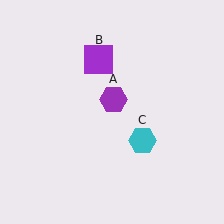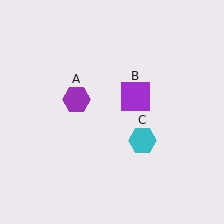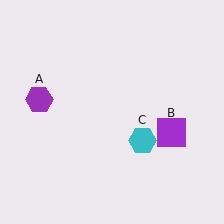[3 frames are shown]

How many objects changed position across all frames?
2 objects changed position: purple hexagon (object A), purple square (object B).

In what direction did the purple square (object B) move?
The purple square (object B) moved down and to the right.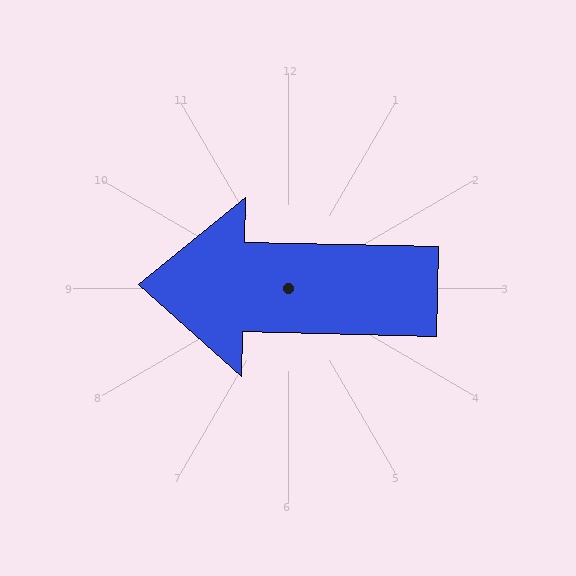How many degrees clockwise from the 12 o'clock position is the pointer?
Approximately 271 degrees.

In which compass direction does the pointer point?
West.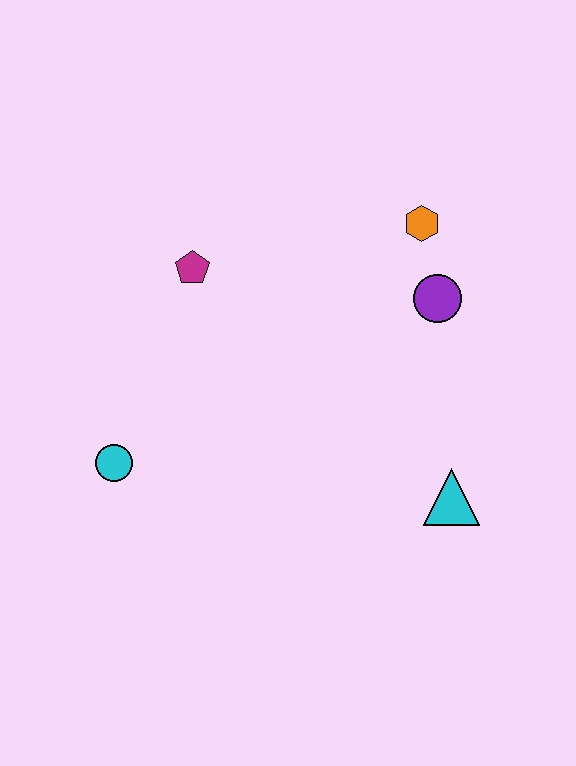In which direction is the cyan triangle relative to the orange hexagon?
The cyan triangle is below the orange hexagon.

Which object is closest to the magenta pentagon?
The cyan circle is closest to the magenta pentagon.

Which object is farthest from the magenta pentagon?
The cyan triangle is farthest from the magenta pentagon.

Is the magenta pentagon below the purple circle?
No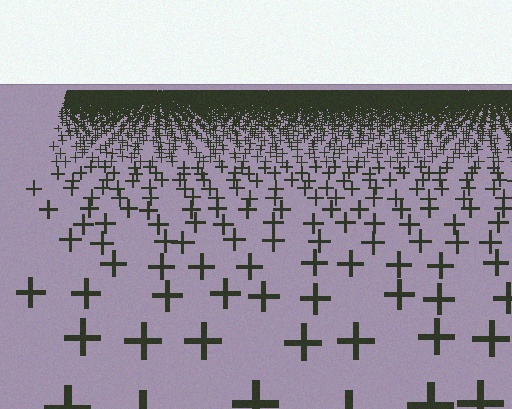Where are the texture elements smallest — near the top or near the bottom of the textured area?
Near the top.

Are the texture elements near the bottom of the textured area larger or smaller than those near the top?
Larger. Near the bottom, elements are closer to the viewer and appear at a bigger on-screen size.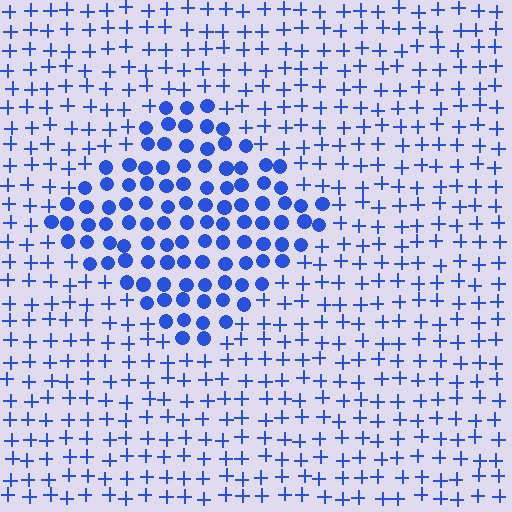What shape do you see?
I see a diamond.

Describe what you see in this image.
The image is filled with small blue elements arranged in a uniform grid. A diamond-shaped region contains circles, while the surrounding area contains plus signs. The boundary is defined purely by the change in element shape.